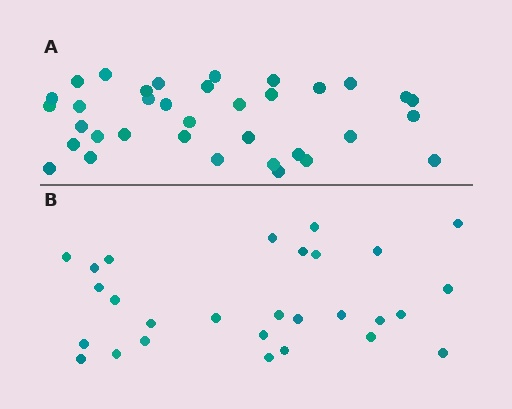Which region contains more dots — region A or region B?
Region A (the top region) has more dots.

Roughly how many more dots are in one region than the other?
Region A has roughly 8 or so more dots than region B.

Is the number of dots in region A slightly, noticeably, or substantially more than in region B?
Region A has noticeably more, but not dramatically so. The ratio is roughly 1.2 to 1.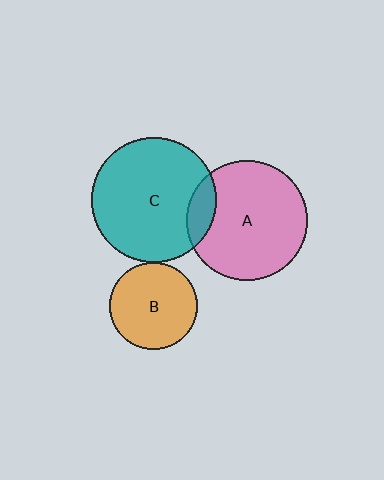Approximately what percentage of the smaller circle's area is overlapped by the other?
Approximately 5%.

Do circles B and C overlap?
Yes.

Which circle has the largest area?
Circle C (teal).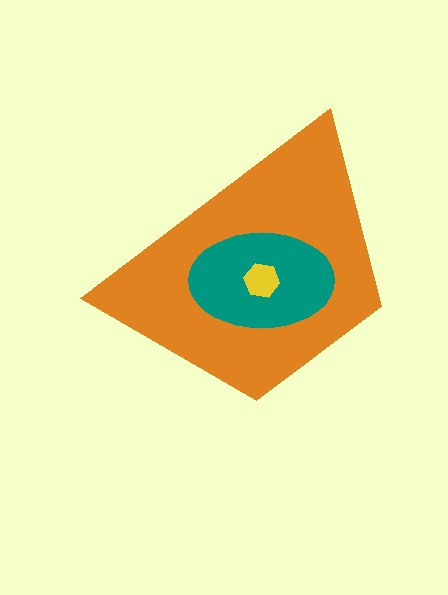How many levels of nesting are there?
3.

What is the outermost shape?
The orange trapezoid.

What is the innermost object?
The yellow hexagon.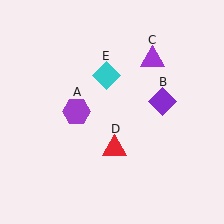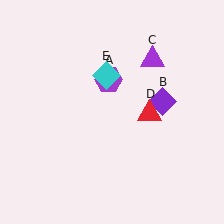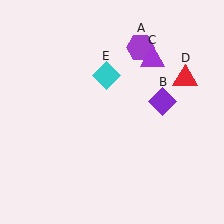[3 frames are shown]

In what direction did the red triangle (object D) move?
The red triangle (object D) moved up and to the right.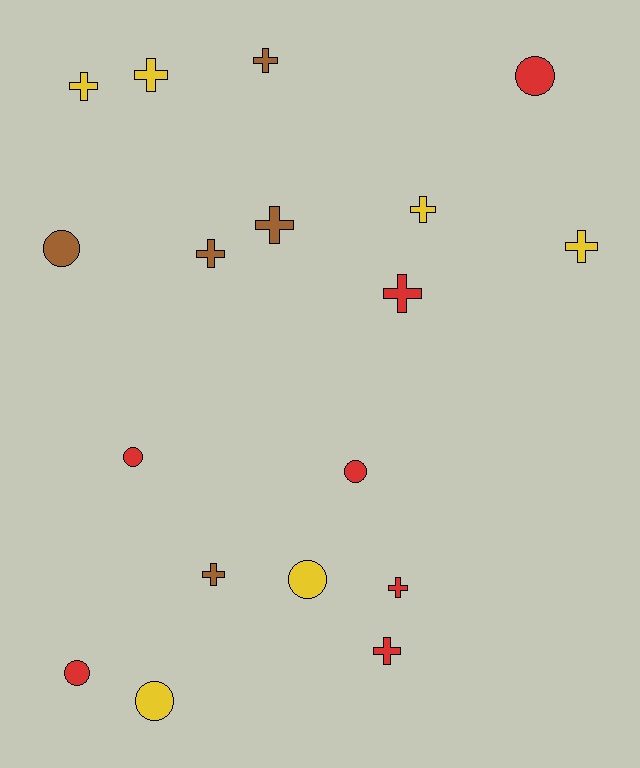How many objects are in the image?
There are 18 objects.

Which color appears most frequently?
Red, with 7 objects.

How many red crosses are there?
There are 3 red crosses.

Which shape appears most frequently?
Cross, with 11 objects.